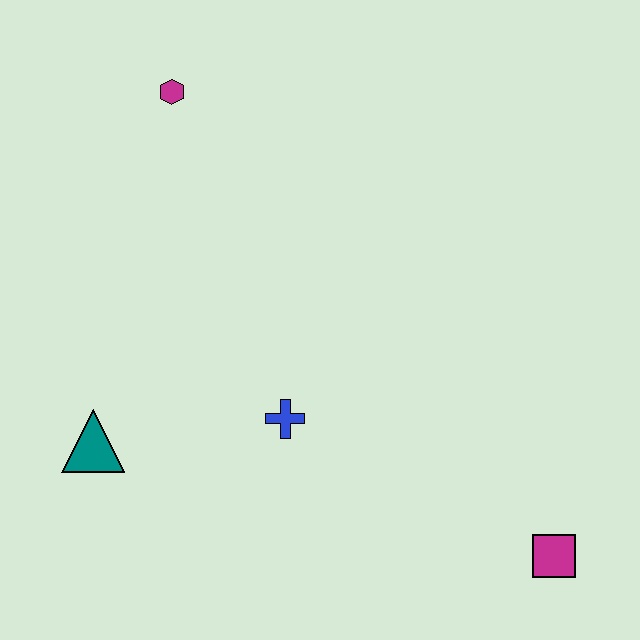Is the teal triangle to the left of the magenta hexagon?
Yes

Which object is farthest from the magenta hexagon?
The magenta square is farthest from the magenta hexagon.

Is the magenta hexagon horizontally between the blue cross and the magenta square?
No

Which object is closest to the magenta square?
The blue cross is closest to the magenta square.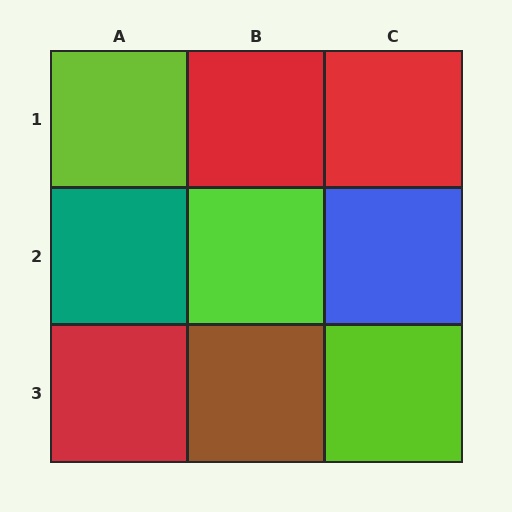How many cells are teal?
1 cell is teal.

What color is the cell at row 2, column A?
Teal.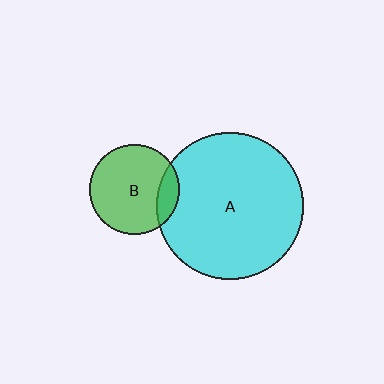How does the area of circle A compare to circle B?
Approximately 2.7 times.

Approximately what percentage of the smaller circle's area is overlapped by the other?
Approximately 15%.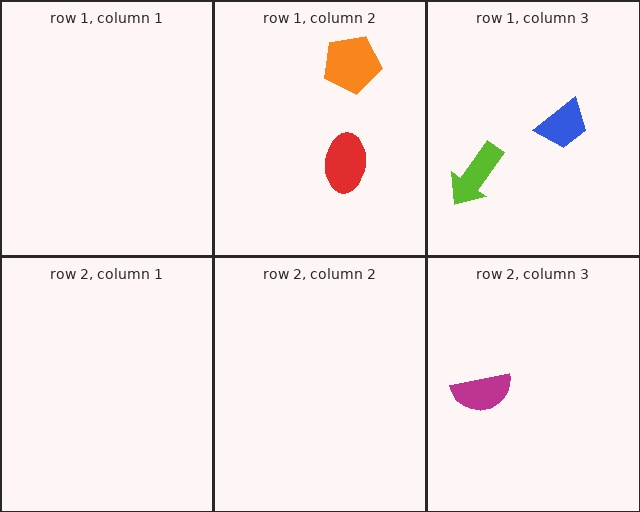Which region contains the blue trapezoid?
The row 1, column 3 region.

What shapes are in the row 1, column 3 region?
The lime arrow, the blue trapezoid.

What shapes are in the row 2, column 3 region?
The magenta semicircle.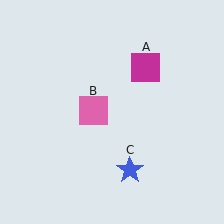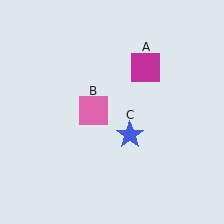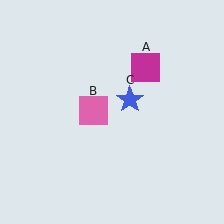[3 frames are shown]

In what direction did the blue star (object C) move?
The blue star (object C) moved up.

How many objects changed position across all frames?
1 object changed position: blue star (object C).